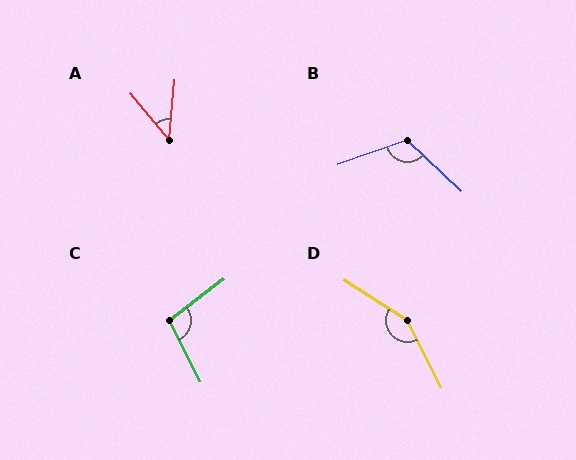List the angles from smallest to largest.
A (44°), C (101°), B (117°), D (149°).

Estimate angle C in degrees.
Approximately 101 degrees.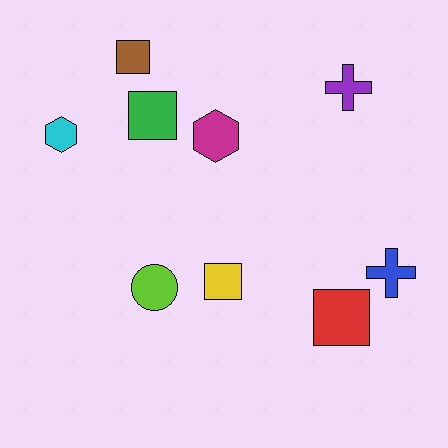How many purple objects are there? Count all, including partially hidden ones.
There is 1 purple object.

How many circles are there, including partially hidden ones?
There is 1 circle.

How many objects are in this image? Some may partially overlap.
There are 9 objects.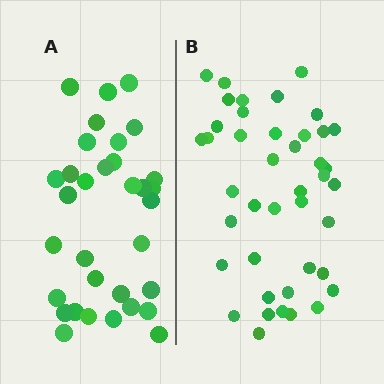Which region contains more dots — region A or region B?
Region B (the right region) has more dots.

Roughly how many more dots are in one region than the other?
Region B has roughly 8 or so more dots than region A.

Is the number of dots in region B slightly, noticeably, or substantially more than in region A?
Region B has noticeably more, but not dramatically so. The ratio is roughly 1.3 to 1.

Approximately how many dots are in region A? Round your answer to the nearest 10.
About 30 dots. (The exact count is 33, which rounds to 30.)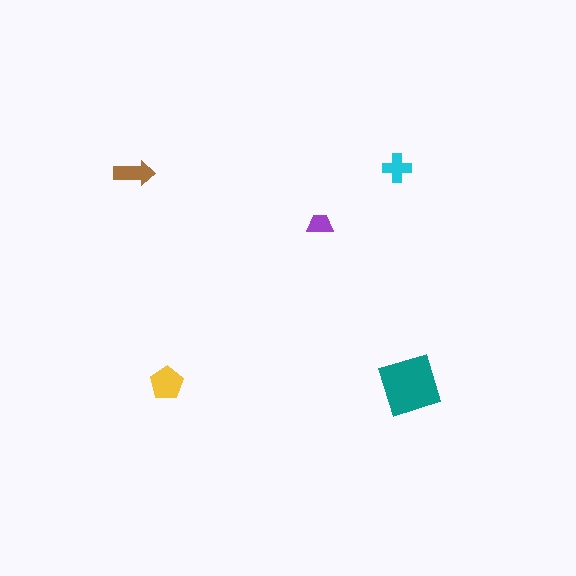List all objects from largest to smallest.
The teal square, the yellow pentagon, the brown arrow, the cyan cross, the purple trapezoid.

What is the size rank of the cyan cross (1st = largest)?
4th.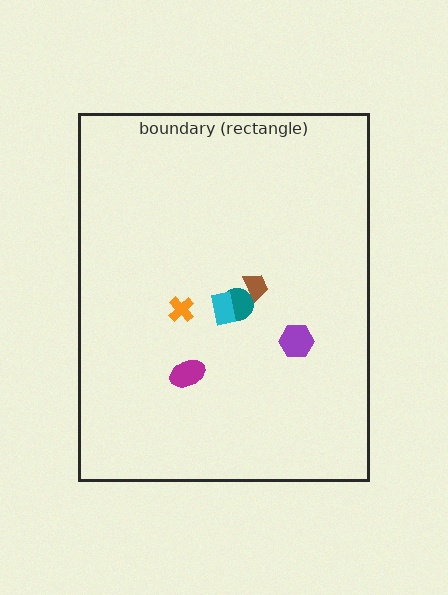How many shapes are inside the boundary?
6 inside, 0 outside.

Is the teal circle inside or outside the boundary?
Inside.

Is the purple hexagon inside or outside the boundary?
Inside.